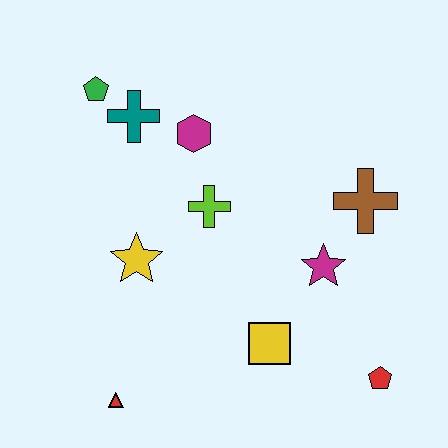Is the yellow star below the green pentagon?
Yes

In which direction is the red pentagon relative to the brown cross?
The red pentagon is below the brown cross.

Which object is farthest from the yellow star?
The red pentagon is farthest from the yellow star.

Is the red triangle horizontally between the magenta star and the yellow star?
No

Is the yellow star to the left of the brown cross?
Yes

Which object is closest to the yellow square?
The magenta star is closest to the yellow square.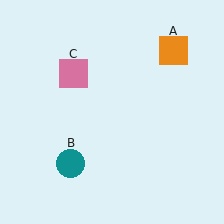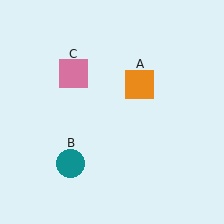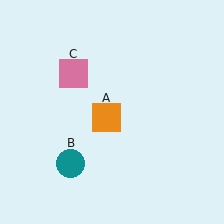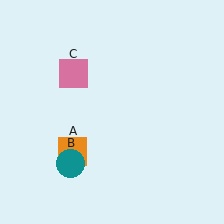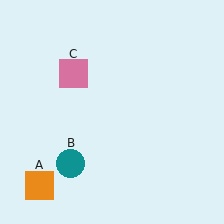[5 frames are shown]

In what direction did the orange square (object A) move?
The orange square (object A) moved down and to the left.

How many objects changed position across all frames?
1 object changed position: orange square (object A).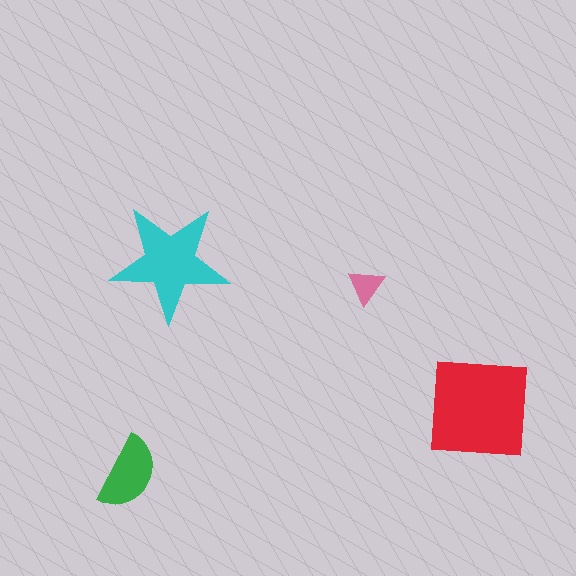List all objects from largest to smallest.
The red square, the cyan star, the green semicircle, the pink triangle.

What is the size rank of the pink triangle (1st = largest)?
4th.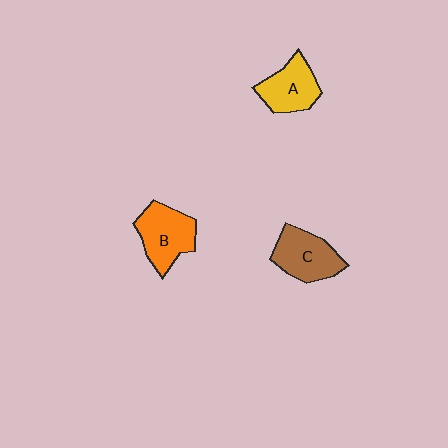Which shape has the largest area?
Shape B (orange).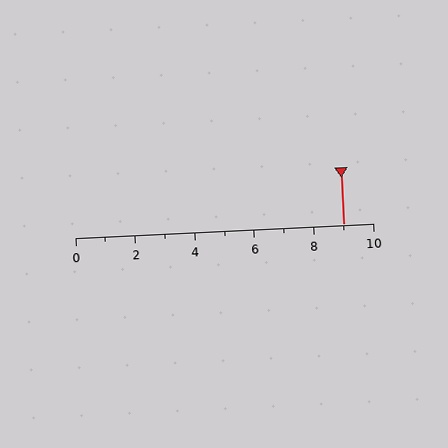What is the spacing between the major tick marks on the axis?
The major ticks are spaced 2 apart.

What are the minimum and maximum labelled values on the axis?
The axis runs from 0 to 10.